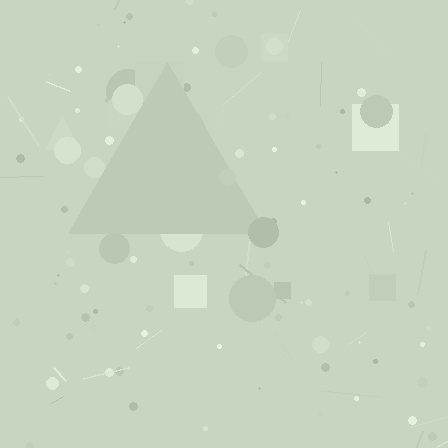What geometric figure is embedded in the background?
A triangle is embedded in the background.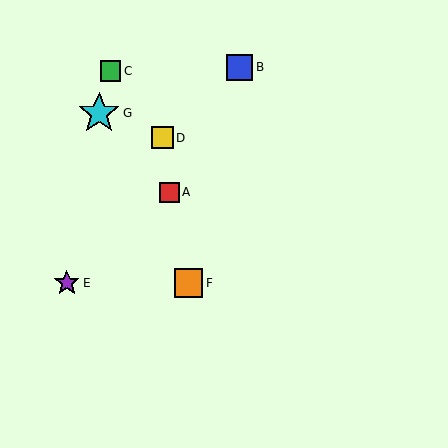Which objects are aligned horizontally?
Objects E, F are aligned horizontally.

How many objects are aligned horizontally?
2 objects (E, F) are aligned horizontally.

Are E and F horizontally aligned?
Yes, both are at y≈283.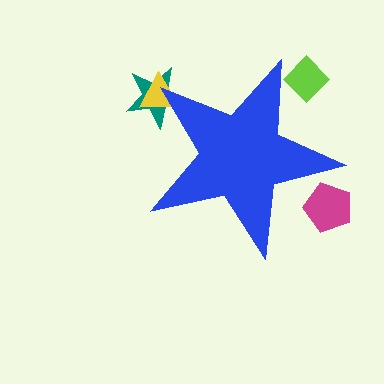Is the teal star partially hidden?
Yes, the teal star is partially hidden behind the blue star.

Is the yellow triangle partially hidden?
Yes, the yellow triangle is partially hidden behind the blue star.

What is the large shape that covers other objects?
A blue star.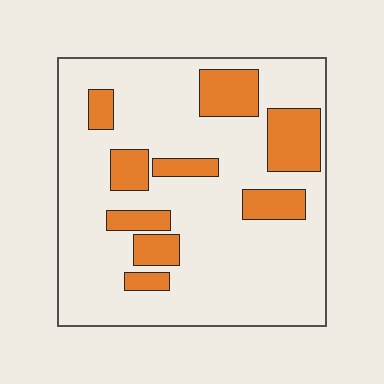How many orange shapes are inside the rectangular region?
9.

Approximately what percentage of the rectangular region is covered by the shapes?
Approximately 20%.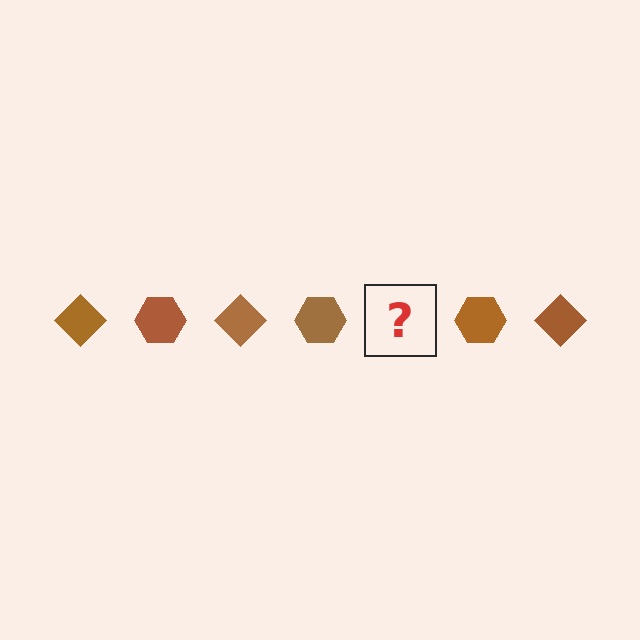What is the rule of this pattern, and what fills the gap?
The rule is that the pattern cycles through diamond, hexagon shapes in brown. The gap should be filled with a brown diamond.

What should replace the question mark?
The question mark should be replaced with a brown diamond.